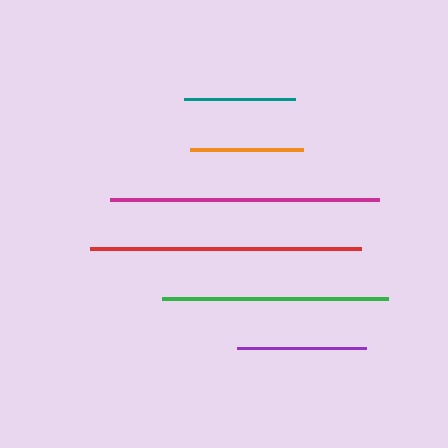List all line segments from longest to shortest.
From longest to shortest: red, magenta, green, purple, orange, teal.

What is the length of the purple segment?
The purple segment is approximately 129 pixels long.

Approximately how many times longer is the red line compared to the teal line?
The red line is approximately 2.5 times the length of the teal line.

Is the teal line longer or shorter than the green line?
The green line is longer than the teal line.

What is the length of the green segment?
The green segment is approximately 226 pixels long.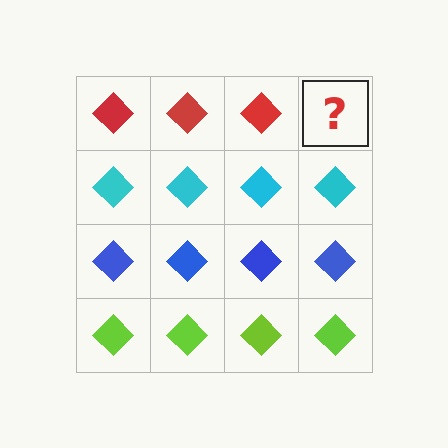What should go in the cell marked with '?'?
The missing cell should contain a red diamond.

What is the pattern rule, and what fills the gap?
The rule is that each row has a consistent color. The gap should be filled with a red diamond.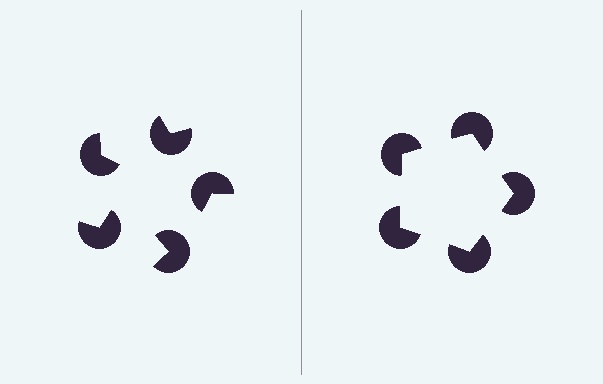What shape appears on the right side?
An illusory pentagon.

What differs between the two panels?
The pac-man discs are positioned identically on both sides; only the wedge orientations differ. On the right they align to a pentagon; on the left they are misaligned.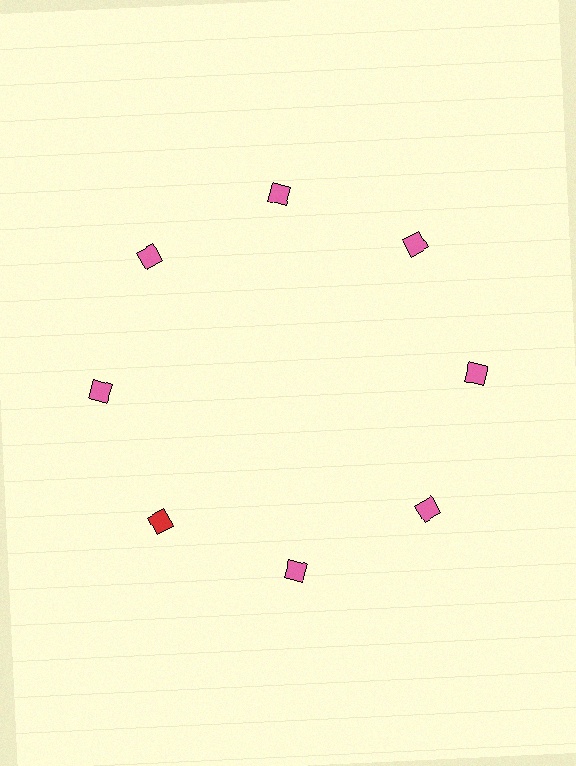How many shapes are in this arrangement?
There are 8 shapes arranged in a ring pattern.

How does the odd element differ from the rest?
It has a different color: red instead of pink.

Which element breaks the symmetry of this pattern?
The red diamond at roughly the 8 o'clock position breaks the symmetry. All other shapes are pink diamonds.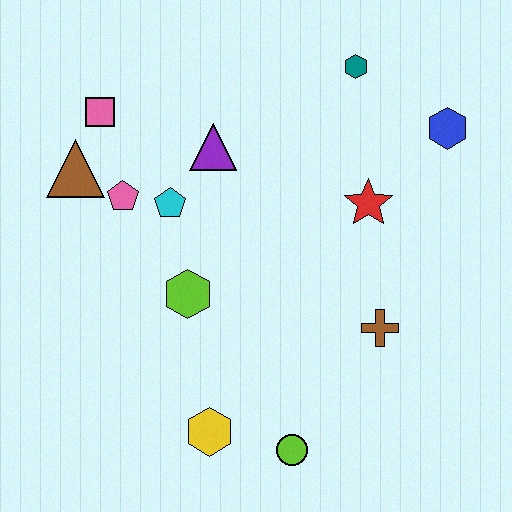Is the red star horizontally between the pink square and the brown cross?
Yes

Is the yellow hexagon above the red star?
No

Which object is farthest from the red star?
The brown triangle is farthest from the red star.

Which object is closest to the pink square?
The brown triangle is closest to the pink square.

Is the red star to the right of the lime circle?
Yes